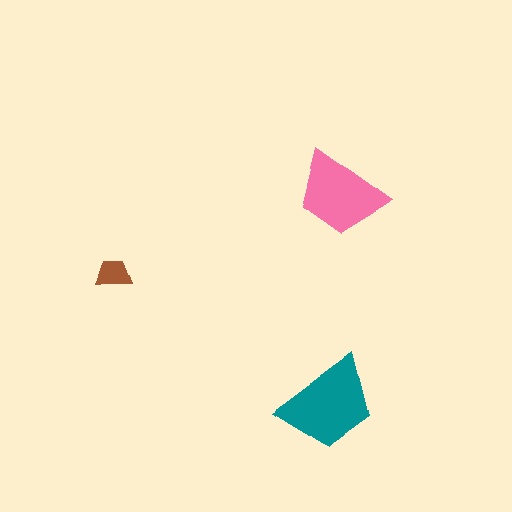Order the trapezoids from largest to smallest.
the teal one, the pink one, the brown one.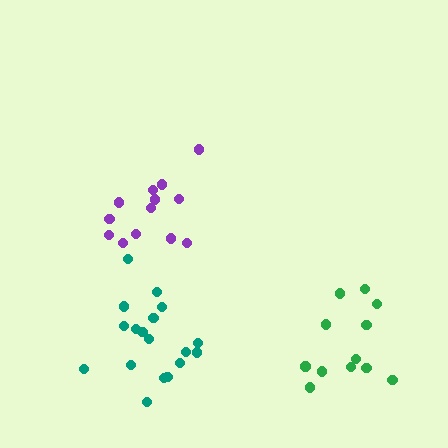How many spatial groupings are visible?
There are 3 spatial groupings.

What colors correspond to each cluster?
The clusters are colored: green, purple, teal.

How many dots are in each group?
Group 1: 12 dots, Group 2: 13 dots, Group 3: 18 dots (43 total).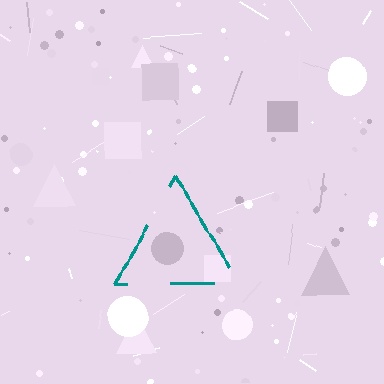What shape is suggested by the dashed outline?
The dashed outline suggests a triangle.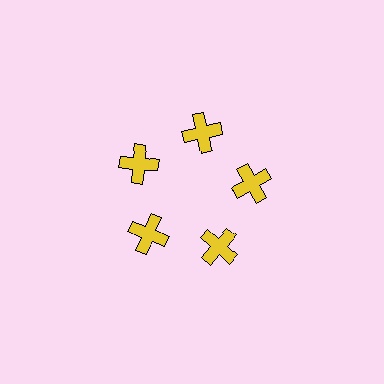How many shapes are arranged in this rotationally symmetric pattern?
There are 5 shapes, arranged in 5 groups of 1.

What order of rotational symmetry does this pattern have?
This pattern has 5-fold rotational symmetry.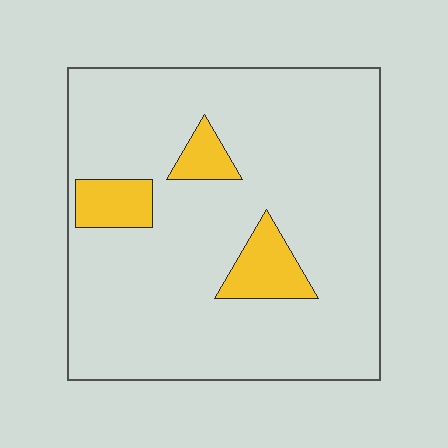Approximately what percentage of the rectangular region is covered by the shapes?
Approximately 10%.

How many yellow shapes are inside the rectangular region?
3.